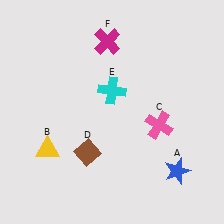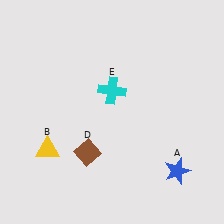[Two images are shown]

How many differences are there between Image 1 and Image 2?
There are 2 differences between the two images.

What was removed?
The pink cross (C), the magenta cross (F) were removed in Image 2.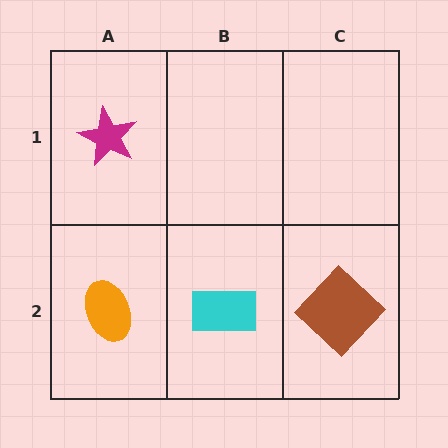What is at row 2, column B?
A cyan rectangle.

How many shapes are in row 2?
3 shapes.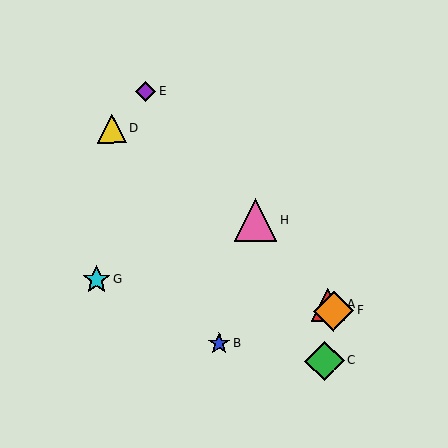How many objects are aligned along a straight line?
4 objects (A, E, F, H) are aligned along a straight line.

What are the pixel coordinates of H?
Object H is at (256, 220).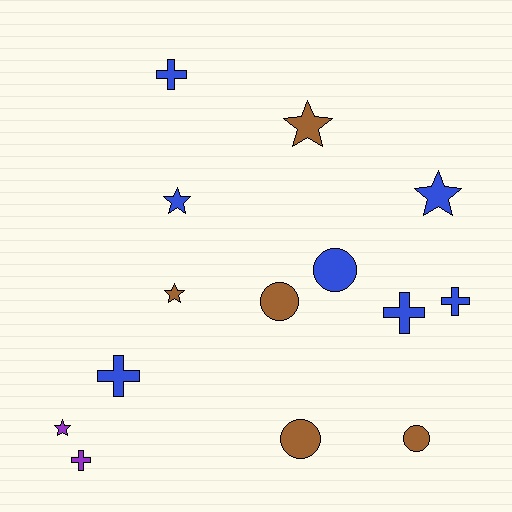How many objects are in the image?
There are 14 objects.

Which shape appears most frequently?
Cross, with 5 objects.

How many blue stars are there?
There are 2 blue stars.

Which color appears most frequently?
Blue, with 7 objects.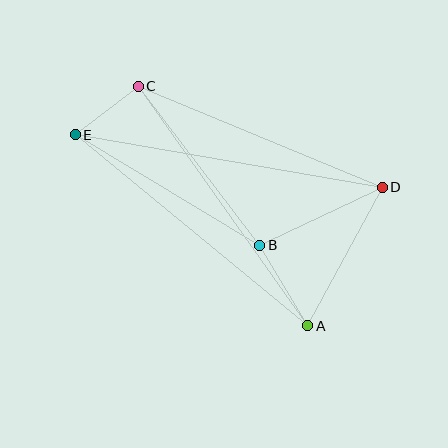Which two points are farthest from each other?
Points D and E are farthest from each other.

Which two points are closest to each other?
Points C and E are closest to each other.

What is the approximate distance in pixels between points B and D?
The distance between B and D is approximately 135 pixels.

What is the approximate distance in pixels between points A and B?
The distance between A and B is approximately 94 pixels.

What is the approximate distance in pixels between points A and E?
The distance between A and E is approximately 301 pixels.